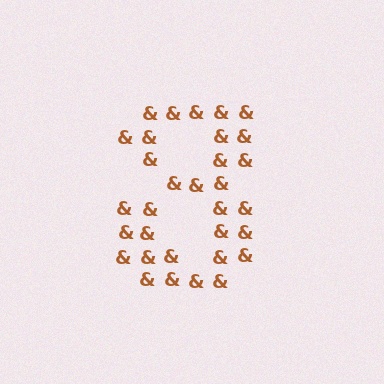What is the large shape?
The large shape is the digit 8.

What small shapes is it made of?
It is made of small ampersands.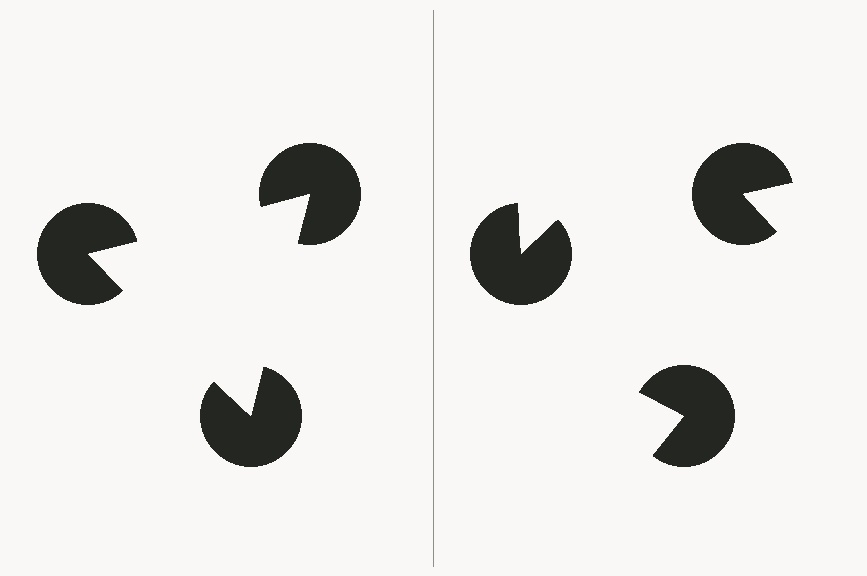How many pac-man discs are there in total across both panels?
6 — 3 on each side.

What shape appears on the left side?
An illusory triangle.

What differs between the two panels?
The pac-man discs are positioned identically on both sides; only the wedge orientations differ. On the left they align to a triangle; on the right they are misaligned.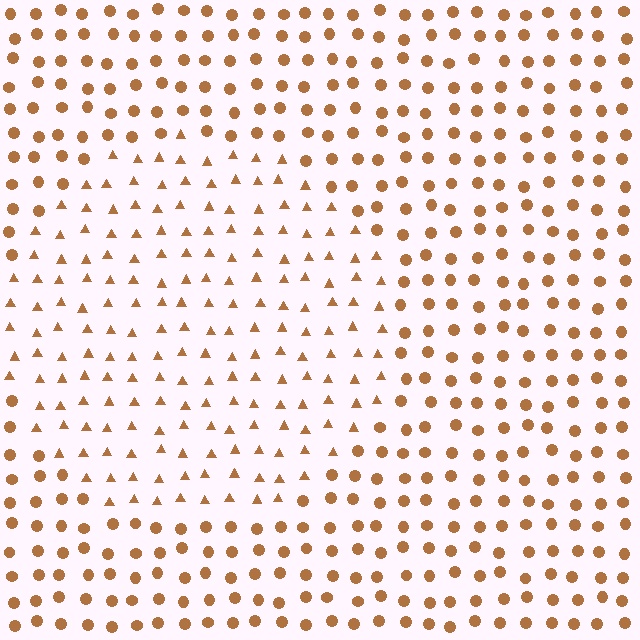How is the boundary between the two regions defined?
The boundary is defined by a change in element shape: triangles inside vs. circles outside. All elements share the same color and spacing.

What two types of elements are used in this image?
The image uses triangles inside the circle region and circles outside it.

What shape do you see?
I see a circle.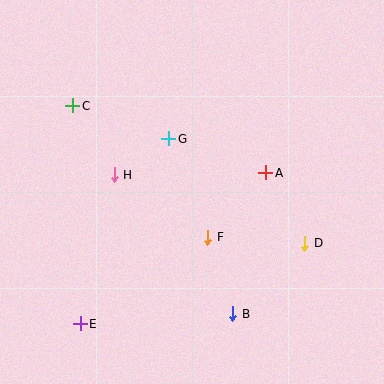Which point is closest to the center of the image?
Point F at (208, 237) is closest to the center.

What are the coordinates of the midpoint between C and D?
The midpoint between C and D is at (189, 175).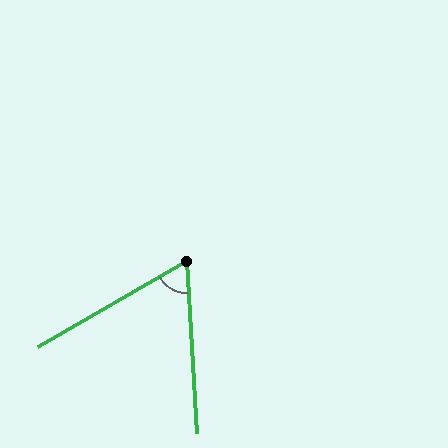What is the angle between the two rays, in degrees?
Approximately 63 degrees.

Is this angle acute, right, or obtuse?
It is acute.